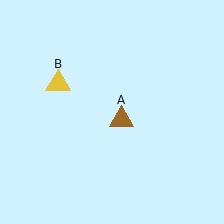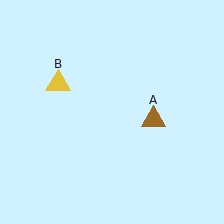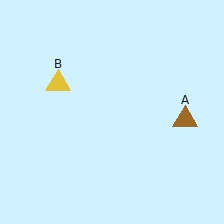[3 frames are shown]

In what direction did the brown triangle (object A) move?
The brown triangle (object A) moved right.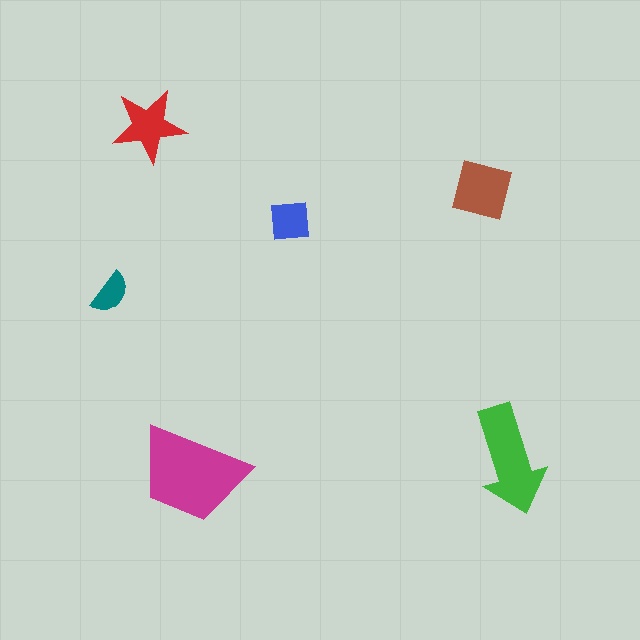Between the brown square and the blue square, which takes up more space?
The brown square.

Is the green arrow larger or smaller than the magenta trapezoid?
Smaller.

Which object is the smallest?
The teal semicircle.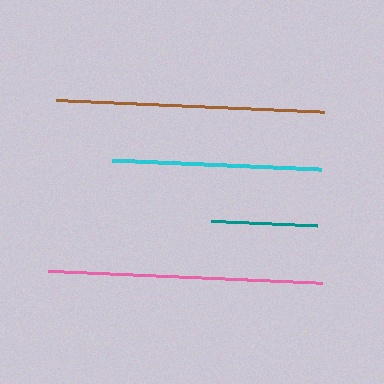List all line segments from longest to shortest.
From longest to shortest: pink, brown, cyan, teal.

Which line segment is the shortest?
The teal line is the shortest at approximately 106 pixels.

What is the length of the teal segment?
The teal segment is approximately 106 pixels long.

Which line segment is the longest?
The pink line is the longest at approximately 274 pixels.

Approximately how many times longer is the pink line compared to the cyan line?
The pink line is approximately 1.3 times the length of the cyan line.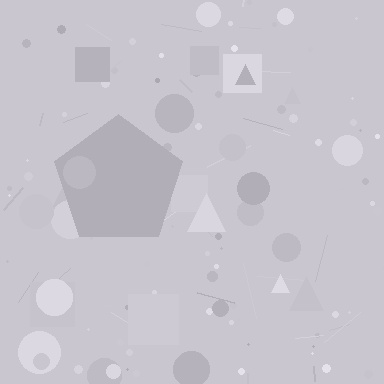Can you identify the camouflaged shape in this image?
The camouflaged shape is a pentagon.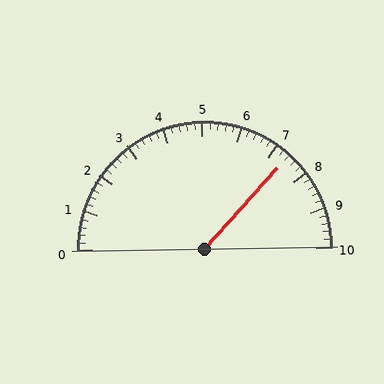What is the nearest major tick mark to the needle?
The nearest major tick mark is 7.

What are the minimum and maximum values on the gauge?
The gauge ranges from 0 to 10.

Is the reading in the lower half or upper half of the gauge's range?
The reading is in the upper half of the range (0 to 10).